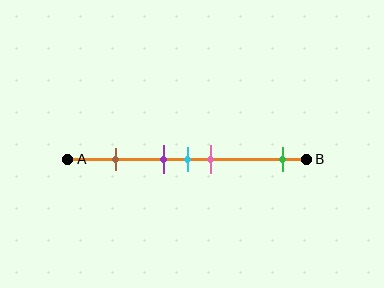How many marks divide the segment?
There are 5 marks dividing the segment.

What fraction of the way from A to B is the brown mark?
The brown mark is approximately 20% (0.2) of the way from A to B.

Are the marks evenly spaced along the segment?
No, the marks are not evenly spaced.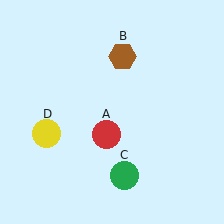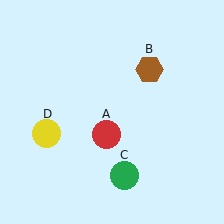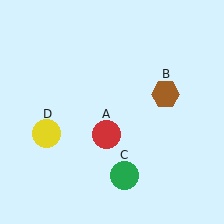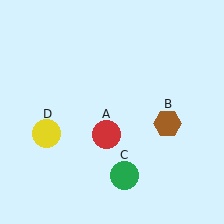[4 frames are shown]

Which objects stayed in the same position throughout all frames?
Red circle (object A) and green circle (object C) and yellow circle (object D) remained stationary.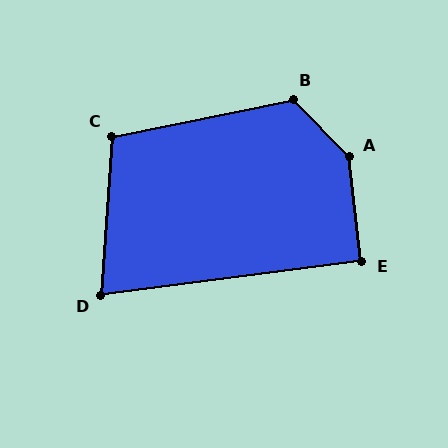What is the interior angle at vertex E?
Approximately 91 degrees (approximately right).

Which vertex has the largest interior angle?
A, at approximately 142 degrees.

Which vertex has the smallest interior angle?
D, at approximately 78 degrees.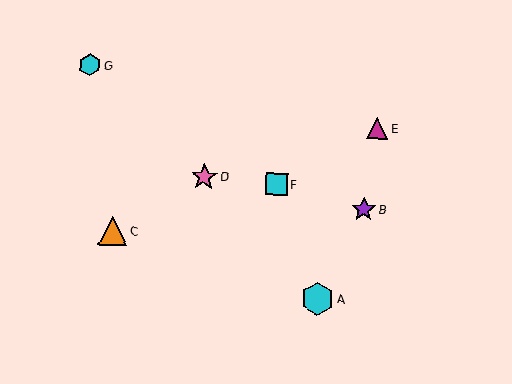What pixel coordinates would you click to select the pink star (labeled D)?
Click at (204, 177) to select the pink star D.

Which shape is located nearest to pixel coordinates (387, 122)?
The magenta triangle (labeled E) at (377, 129) is nearest to that location.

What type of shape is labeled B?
Shape B is a purple star.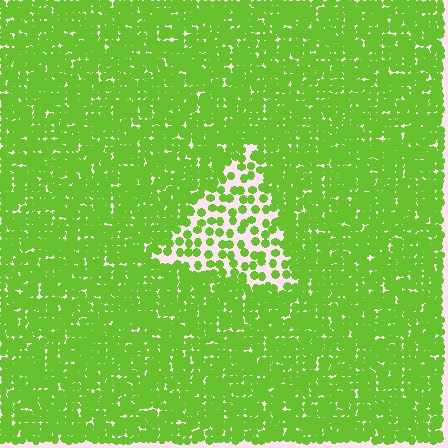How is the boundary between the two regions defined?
The boundary is defined by a change in element density (approximately 2.7x ratio). All elements are the same color, size, and shape.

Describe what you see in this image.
The image contains small lime elements arranged at two different densities. A triangle-shaped region is visible where the elements are less densely packed than the surrounding area.